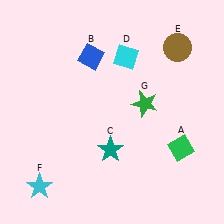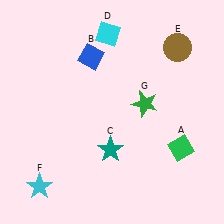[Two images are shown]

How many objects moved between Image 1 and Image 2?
1 object moved between the two images.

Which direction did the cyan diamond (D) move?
The cyan diamond (D) moved up.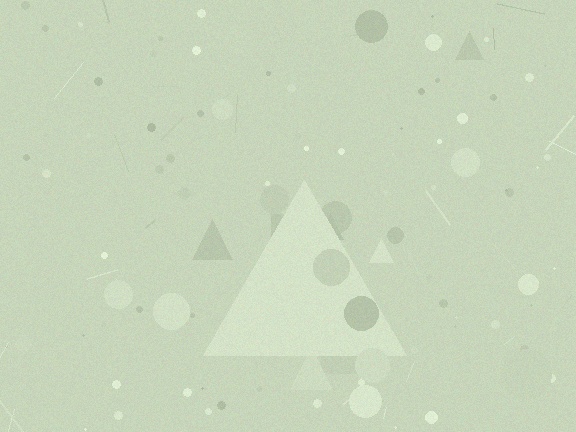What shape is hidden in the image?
A triangle is hidden in the image.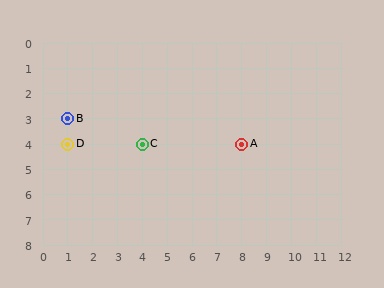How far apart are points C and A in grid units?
Points C and A are 4 columns apart.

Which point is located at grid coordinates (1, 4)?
Point D is at (1, 4).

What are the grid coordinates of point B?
Point B is at grid coordinates (1, 3).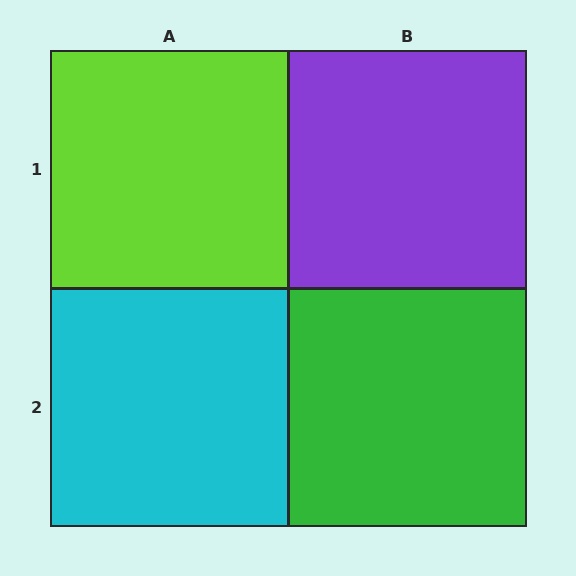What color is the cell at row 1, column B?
Purple.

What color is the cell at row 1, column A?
Lime.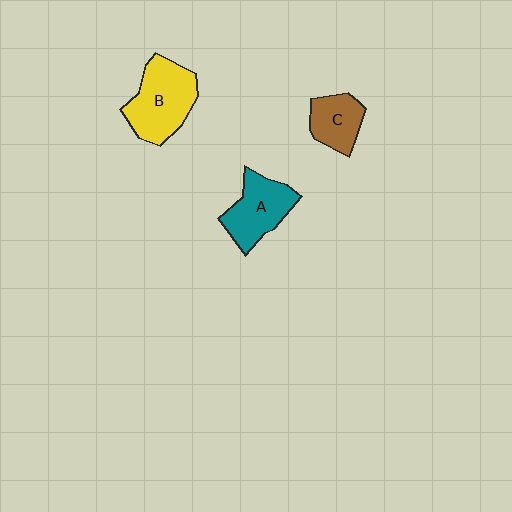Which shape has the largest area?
Shape B (yellow).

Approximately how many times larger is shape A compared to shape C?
Approximately 1.4 times.